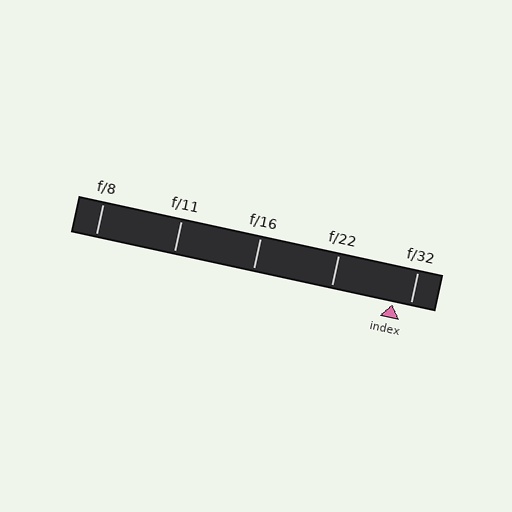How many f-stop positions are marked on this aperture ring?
There are 5 f-stop positions marked.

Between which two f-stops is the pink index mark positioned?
The index mark is between f/22 and f/32.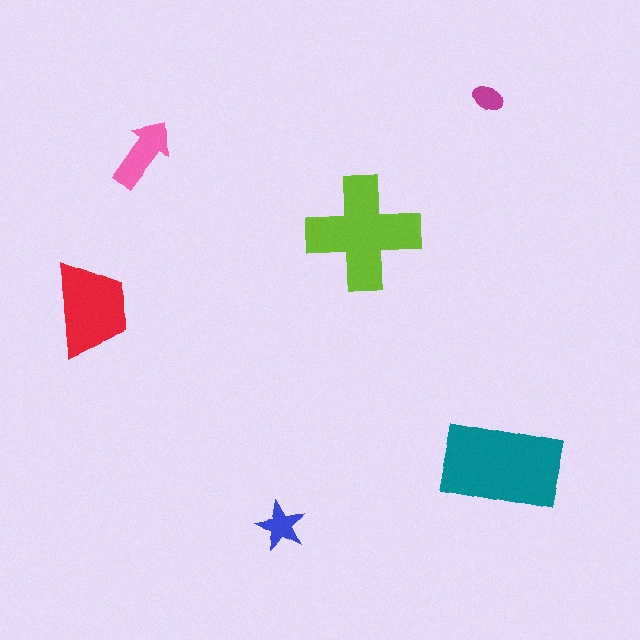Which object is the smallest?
The magenta ellipse.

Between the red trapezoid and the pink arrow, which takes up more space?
The red trapezoid.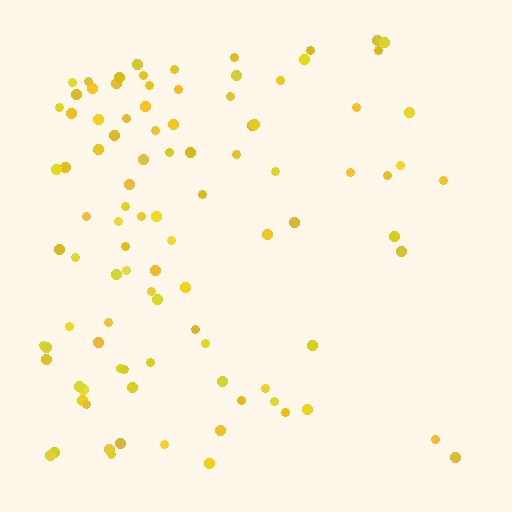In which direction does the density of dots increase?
From right to left, with the left side densest.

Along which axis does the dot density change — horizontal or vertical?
Horizontal.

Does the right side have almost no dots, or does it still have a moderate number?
Still a moderate number, just noticeably fewer than the left.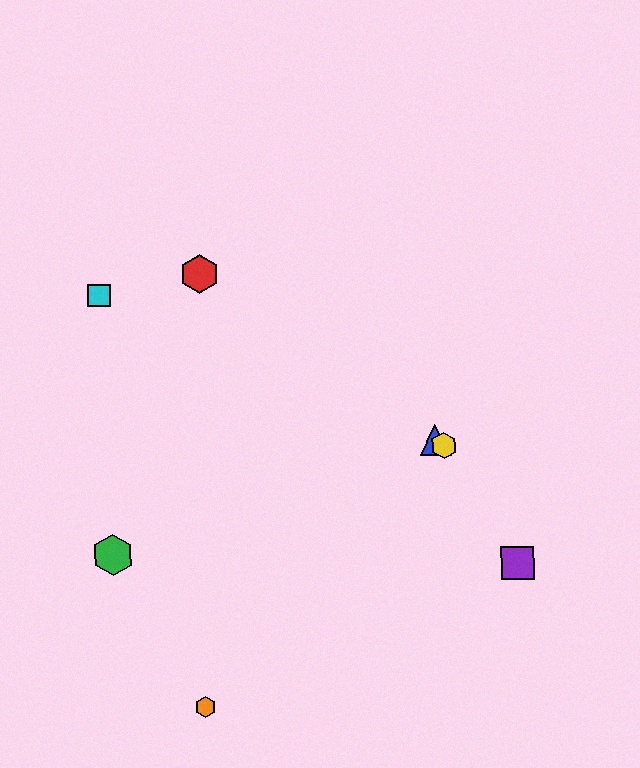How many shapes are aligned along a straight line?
3 shapes (the red hexagon, the blue triangle, the yellow hexagon) are aligned along a straight line.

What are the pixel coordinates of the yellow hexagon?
The yellow hexagon is at (444, 445).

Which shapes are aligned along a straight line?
The red hexagon, the blue triangle, the yellow hexagon are aligned along a straight line.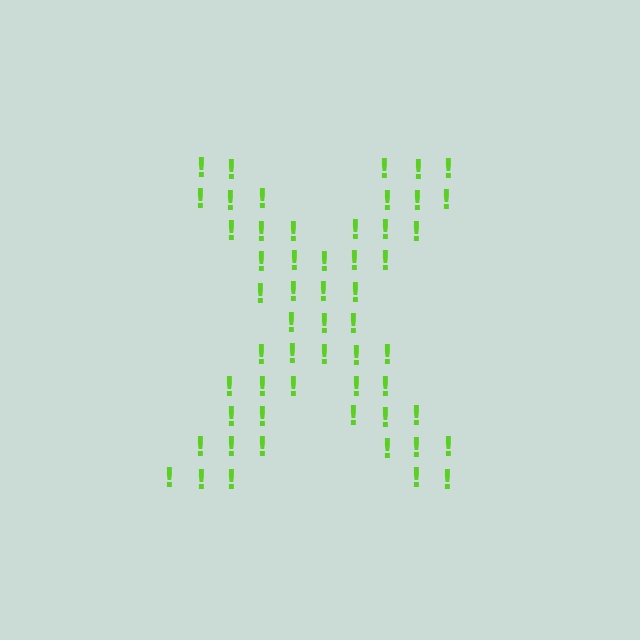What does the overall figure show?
The overall figure shows the letter X.